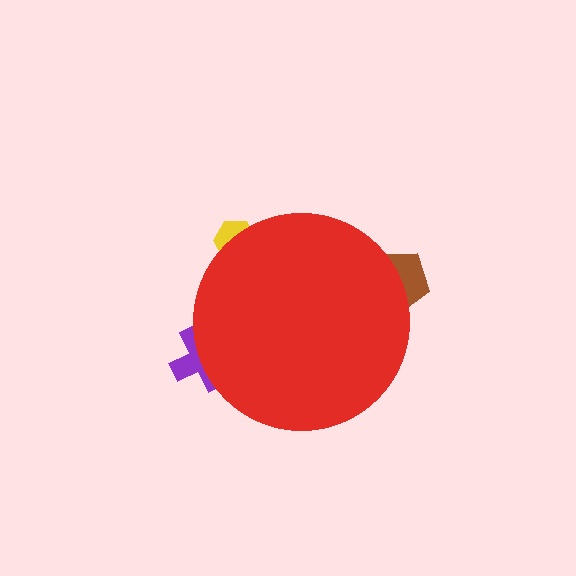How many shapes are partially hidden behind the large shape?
3 shapes are partially hidden.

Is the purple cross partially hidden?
Yes, the purple cross is partially hidden behind the red circle.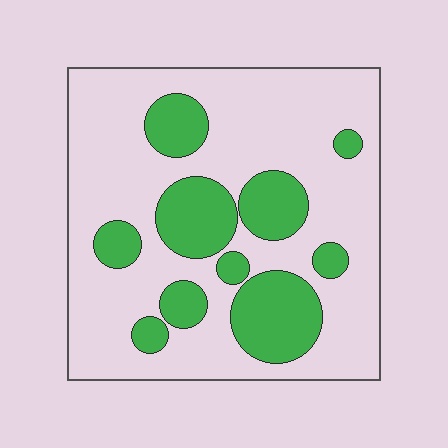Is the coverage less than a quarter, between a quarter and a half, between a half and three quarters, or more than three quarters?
Between a quarter and a half.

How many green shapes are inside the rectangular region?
10.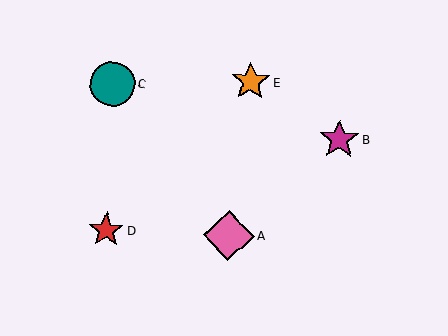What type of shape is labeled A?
Shape A is a pink diamond.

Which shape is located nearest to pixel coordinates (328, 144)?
The magenta star (labeled B) at (339, 140) is nearest to that location.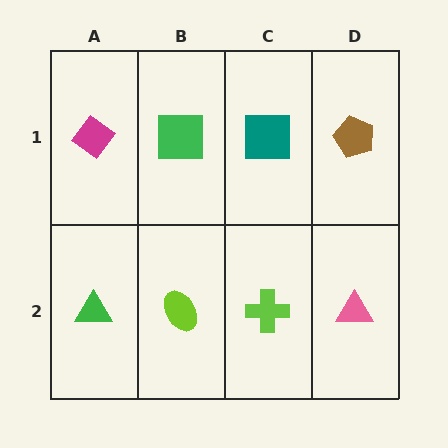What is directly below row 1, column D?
A pink triangle.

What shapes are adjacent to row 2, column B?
A green square (row 1, column B), a green triangle (row 2, column A), a lime cross (row 2, column C).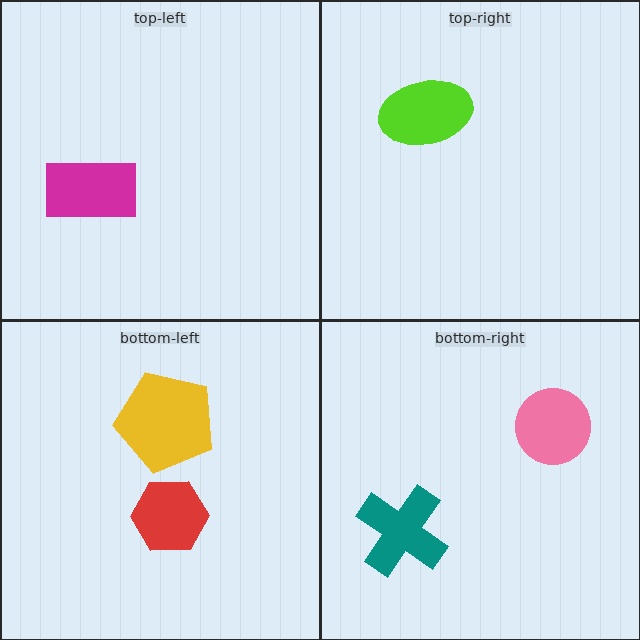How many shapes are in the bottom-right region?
2.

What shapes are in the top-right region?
The lime ellipse.